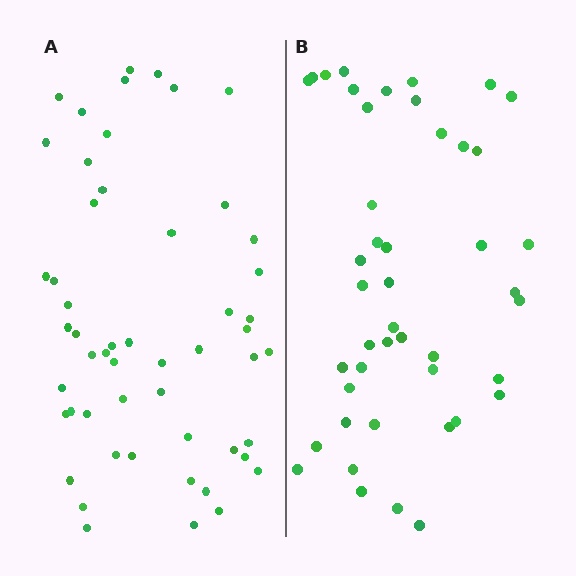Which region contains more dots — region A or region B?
Region A (the left region) has more dots.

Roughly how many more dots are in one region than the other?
Region A has roughly 8 or so more dots than region B.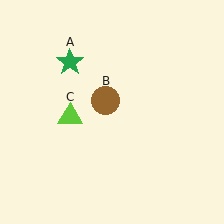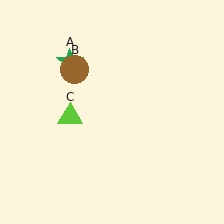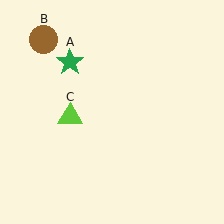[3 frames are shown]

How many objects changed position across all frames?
1 object changed position: brown circle (object B).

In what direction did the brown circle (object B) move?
The brown circle (object B) moved up and to the left.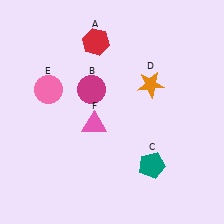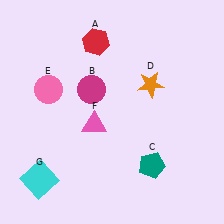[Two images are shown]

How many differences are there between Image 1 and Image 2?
There is 1 difference between the two images.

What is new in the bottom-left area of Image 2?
A cyan square (G) was added in the bottom-left area of Image 2.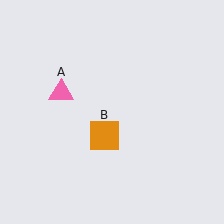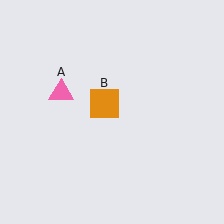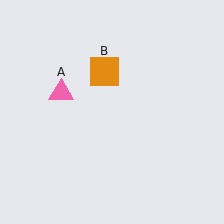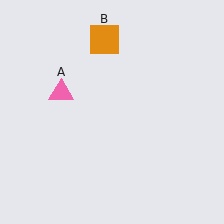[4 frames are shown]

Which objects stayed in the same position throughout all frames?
Pink triangle (object A) remained stationary.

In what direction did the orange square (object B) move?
The orange square (object B) moved up.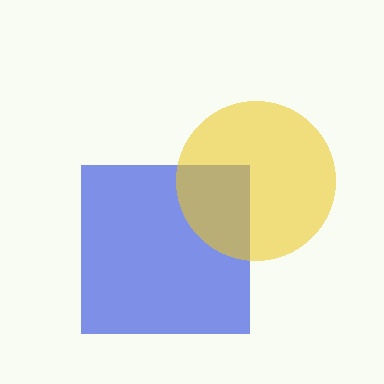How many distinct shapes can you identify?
There are 2 distinct shapes: a blue square, a yellow circle.